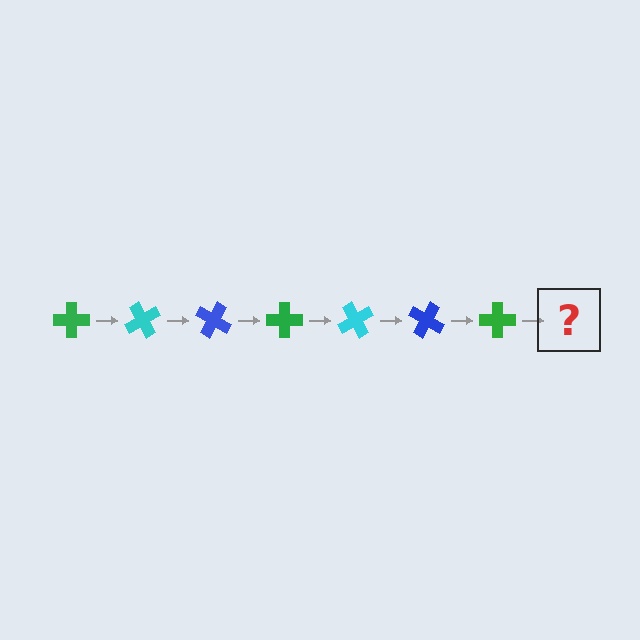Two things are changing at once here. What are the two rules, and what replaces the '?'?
The two rules are that it rotates 60 degrees each step and the color cycles through green, cyan, and blue. The '?' should be a cyan cross, rotated 420 degrees from the start.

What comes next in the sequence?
The next element should be a cyan cross, rotated 420 degrees from the start.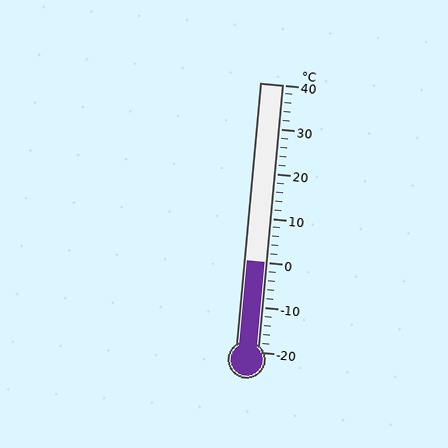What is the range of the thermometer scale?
The thermometer scale ranges from -20°C to 40°C.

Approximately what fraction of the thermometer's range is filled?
The thermometer is filled to approximately 35% of its range.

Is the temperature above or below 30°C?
The temperature is below 30°C.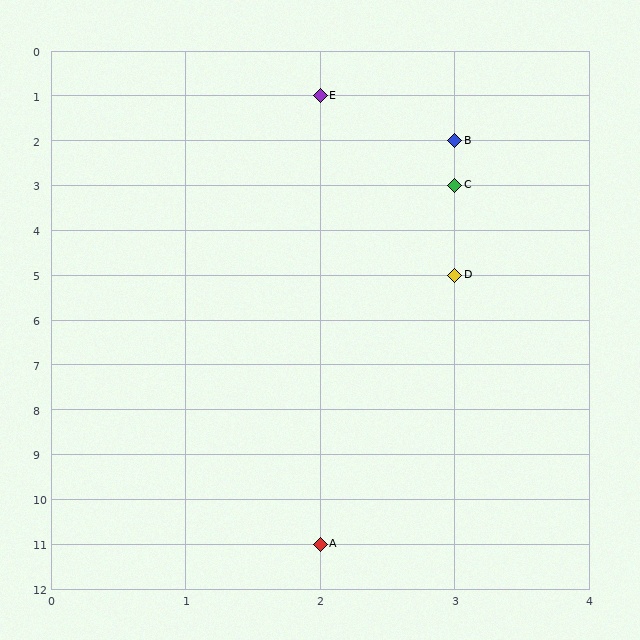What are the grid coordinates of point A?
Point A is at grid coordinates (2, 11).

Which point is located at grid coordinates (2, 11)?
Point A is at (2, 11).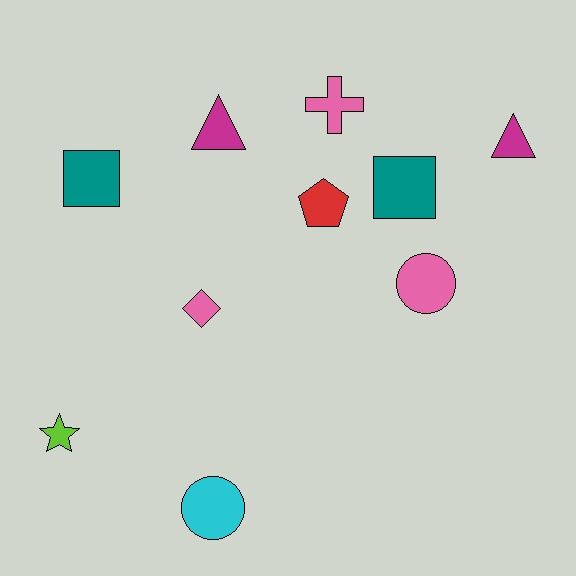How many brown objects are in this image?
There are no brown objects.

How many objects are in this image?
There are 10 objects.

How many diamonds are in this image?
There is 1 diamond.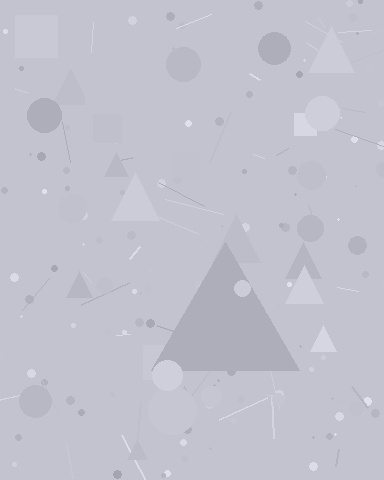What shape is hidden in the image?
A triangle is hidden in the image.